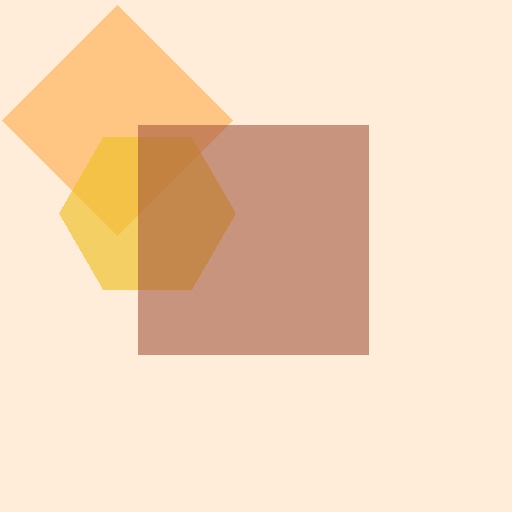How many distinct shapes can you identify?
There are 3 distinct shapes: an orange diamond, a yellow hexagon, a brown square.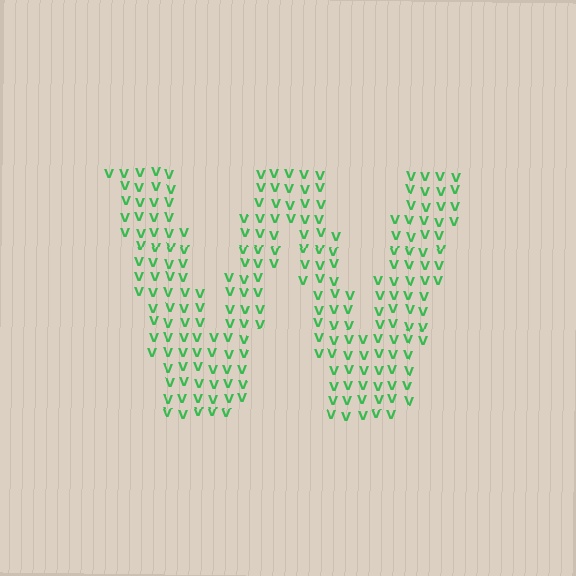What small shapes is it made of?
It is made of small letter V's.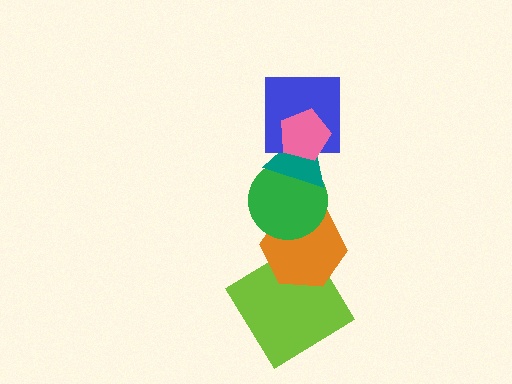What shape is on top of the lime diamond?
The orange hexagon is on top of the lime diamond.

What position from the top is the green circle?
The green circle is 4th from the top.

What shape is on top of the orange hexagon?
The green circle is on top of the orange hexagon.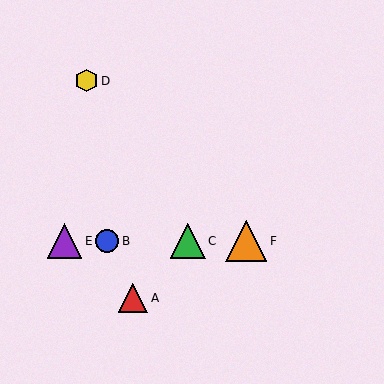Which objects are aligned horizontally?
Objects B, C, E, F are aligned horizontally.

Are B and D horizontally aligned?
No, B is at y≈241 and D is at y≈81.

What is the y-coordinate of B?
Object B is at y≈241.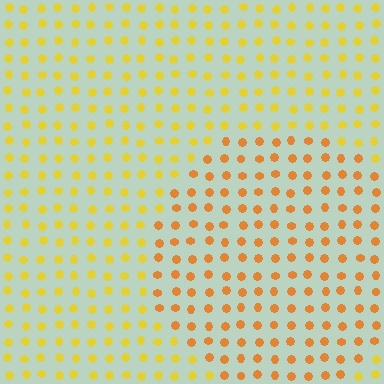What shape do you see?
I see a circle.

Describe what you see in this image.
The image is filled with small yellow elements in a uniform arrangement. A circle-shaped region is visible where the elements are tinted to a slightly different hue, forming a subtle color boundary.